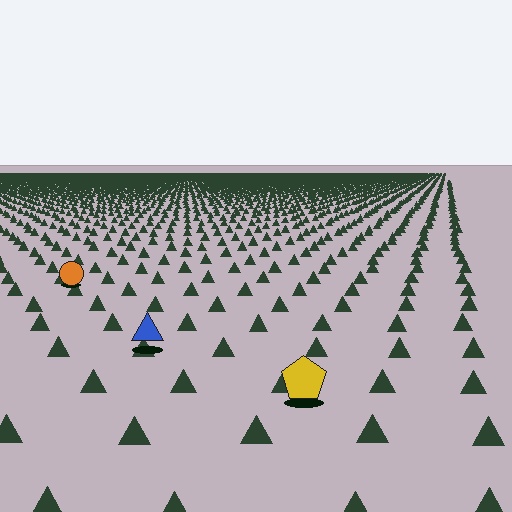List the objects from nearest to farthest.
From nearest to farthest: the yellow pentagon, the blue triangle, the orange circle.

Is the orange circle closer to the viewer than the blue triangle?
No. The blue triangle is closer — you can tell from the texture gradient: the ground texture is coarser near it.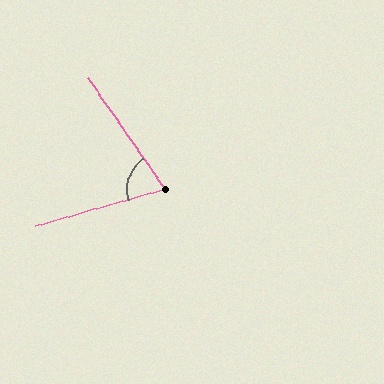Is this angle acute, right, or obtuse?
It is acute.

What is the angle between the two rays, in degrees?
Approximately 71 degrees.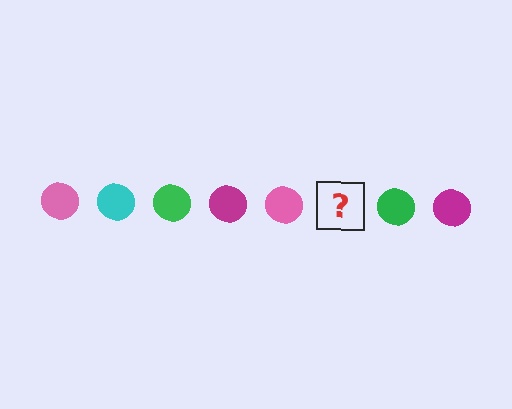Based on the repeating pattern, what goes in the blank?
The blank should be a cyan circle.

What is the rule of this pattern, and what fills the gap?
The rule is that the pattern cycles through pink, cyan, green, magenta circles. The gap should be filled with a cyan circle.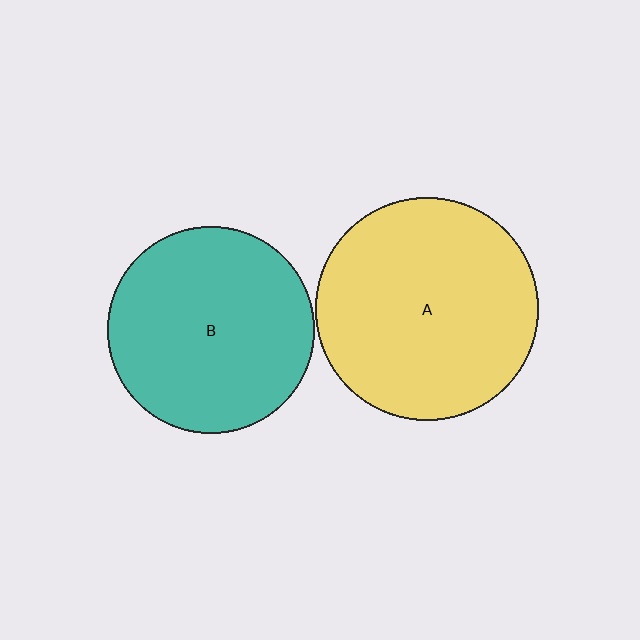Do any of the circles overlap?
No, none of the circles overlap.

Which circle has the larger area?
Circle A (yellow).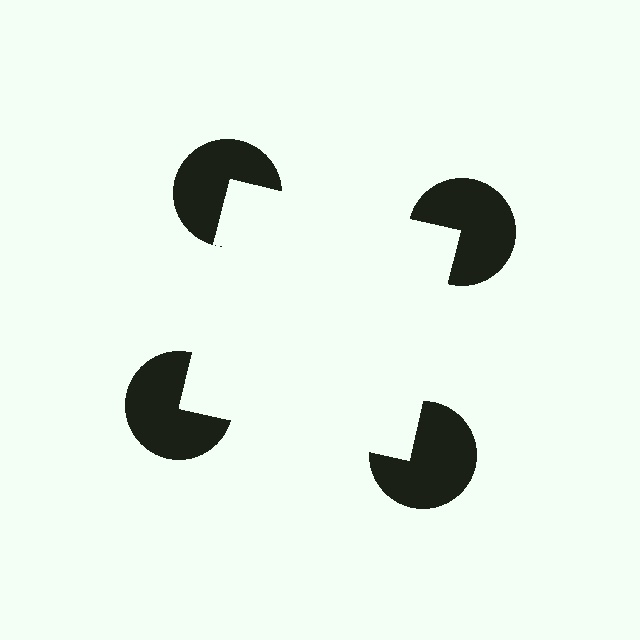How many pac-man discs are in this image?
There are 4 — one at each vertex of the illusory square.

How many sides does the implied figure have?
4 sides.